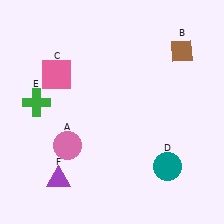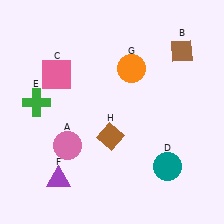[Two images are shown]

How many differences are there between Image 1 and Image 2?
There are 2 differences between the two images.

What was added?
An orange circle (G), a brown diamond (H) were added in Image 2.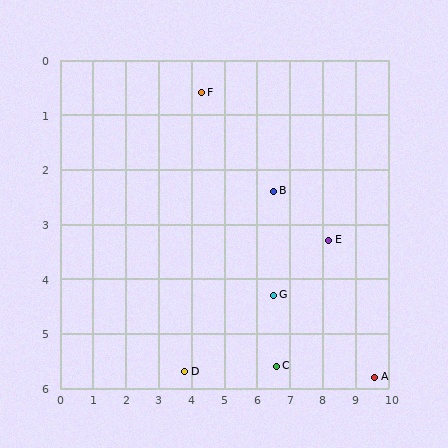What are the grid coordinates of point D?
Point D is at approximately (3.8, 5.7).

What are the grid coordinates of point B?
Point B is at approximately (6.5, 2.4).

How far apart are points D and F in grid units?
Points D and F are about 5.1 grid units apart.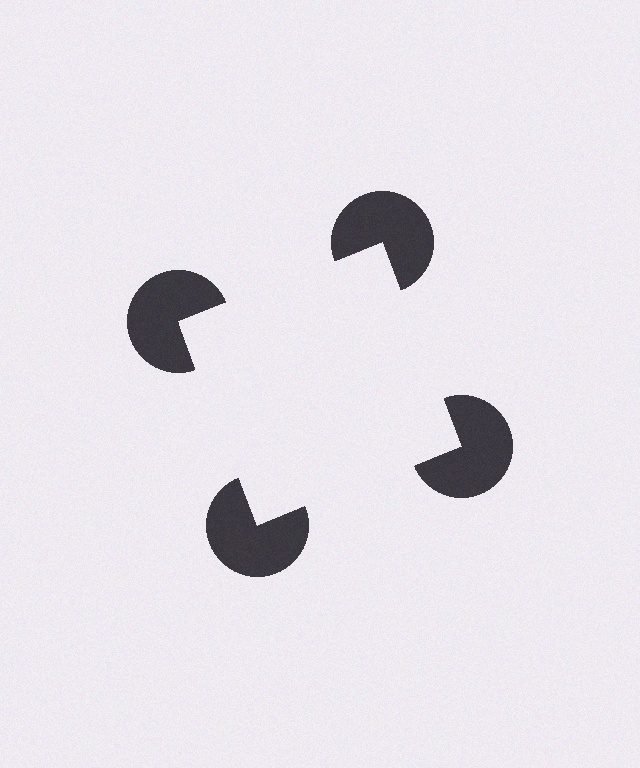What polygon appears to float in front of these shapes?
An illusory square — its edges are inferred from the aligned wedge cuts in the pac-man discs, not physically drawn.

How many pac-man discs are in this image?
There are 4 — one at each vertex of the illusory square.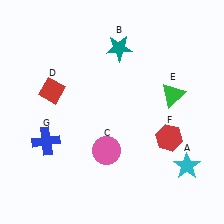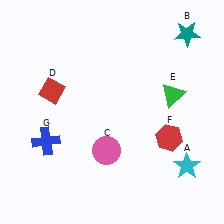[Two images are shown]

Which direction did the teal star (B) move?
The teal star (B) moved right.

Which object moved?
The teal star (B) moved right.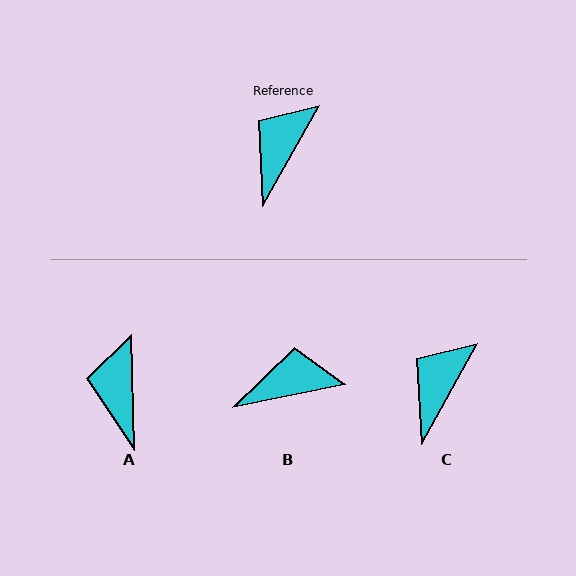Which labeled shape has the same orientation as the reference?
C.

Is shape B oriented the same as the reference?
No, it is off by about 49 degrees.